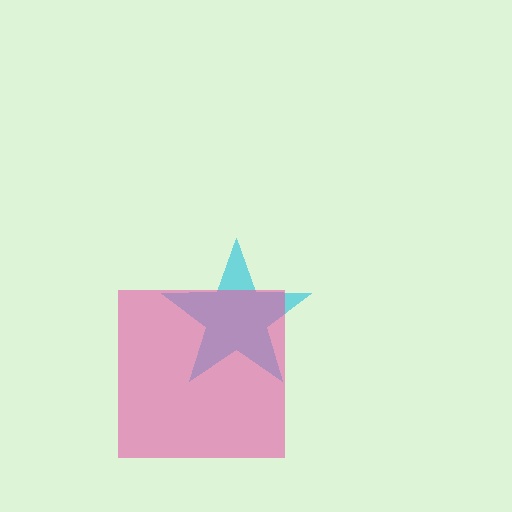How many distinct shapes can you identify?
There are 2 distinct shapes: a cyan star, a pink square.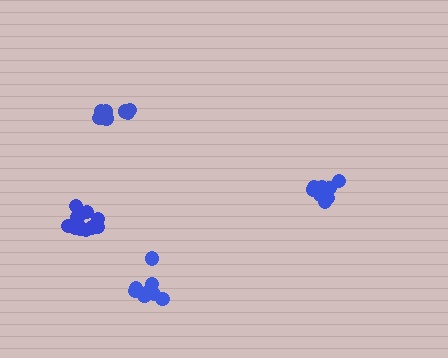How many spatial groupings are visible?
There are 4 spatial groupings.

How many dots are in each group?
Group 1: 12 dots, Group 2: 8 dots, Group 3: 7 dots, Group 4: 10 dots (37 total).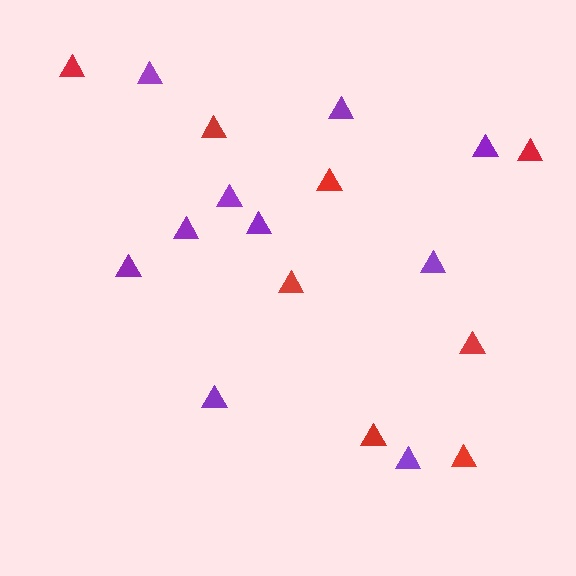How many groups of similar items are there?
There are 2 groups: one group of purple triangles (10) and one group of red triangles (8).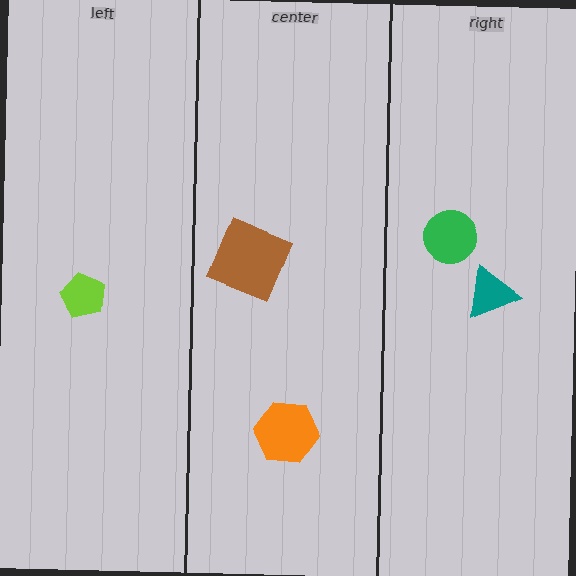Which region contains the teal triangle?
The right region.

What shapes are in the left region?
The lime pentagon.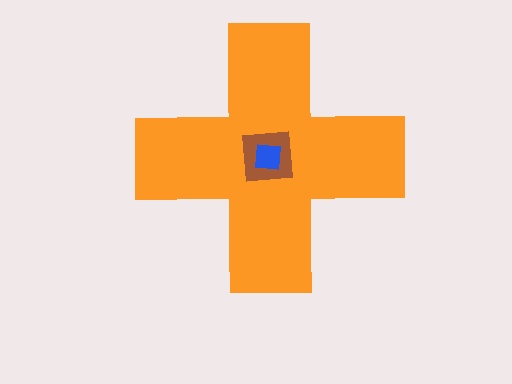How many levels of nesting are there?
3.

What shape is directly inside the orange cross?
The brown square.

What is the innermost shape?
The blue square.